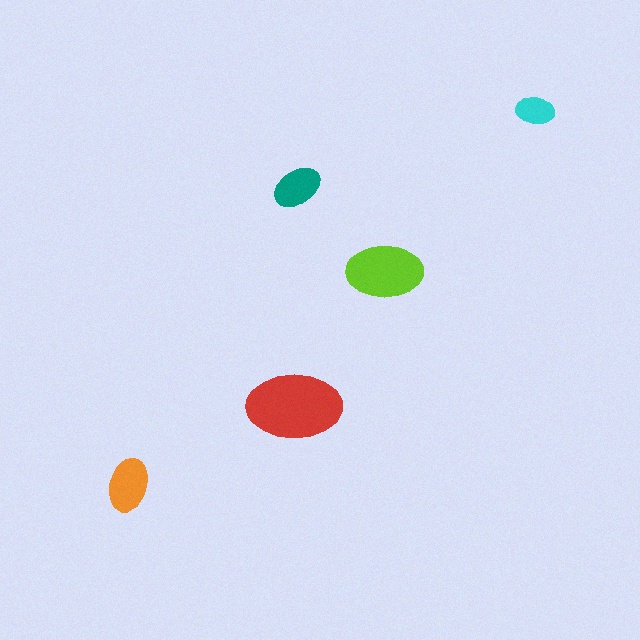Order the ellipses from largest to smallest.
the red one, the lime one, the orange one, the teal one, the cyan one.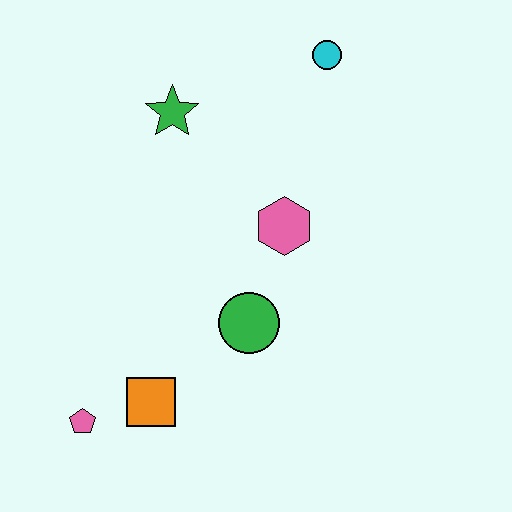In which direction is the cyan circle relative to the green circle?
The cyan circle is above the green circle.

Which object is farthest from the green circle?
The cyan circle is farthest from the green circle.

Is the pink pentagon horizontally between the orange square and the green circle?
No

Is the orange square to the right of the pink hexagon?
No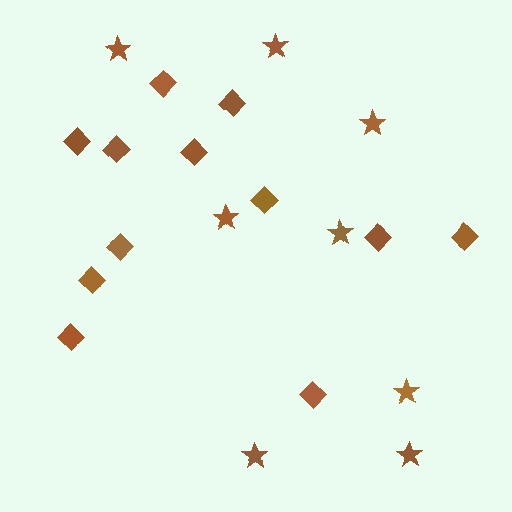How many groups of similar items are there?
There are 2 groups: one group of stars (8) and one group of diamonds (12).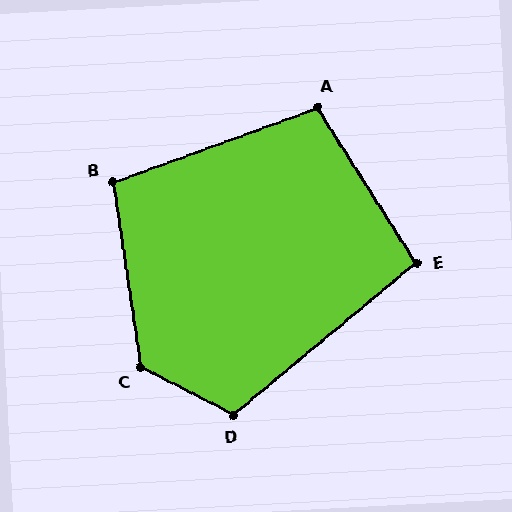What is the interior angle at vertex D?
Approximately 113 degrees (obtuse).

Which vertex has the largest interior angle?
C, at approximately 125 degrees.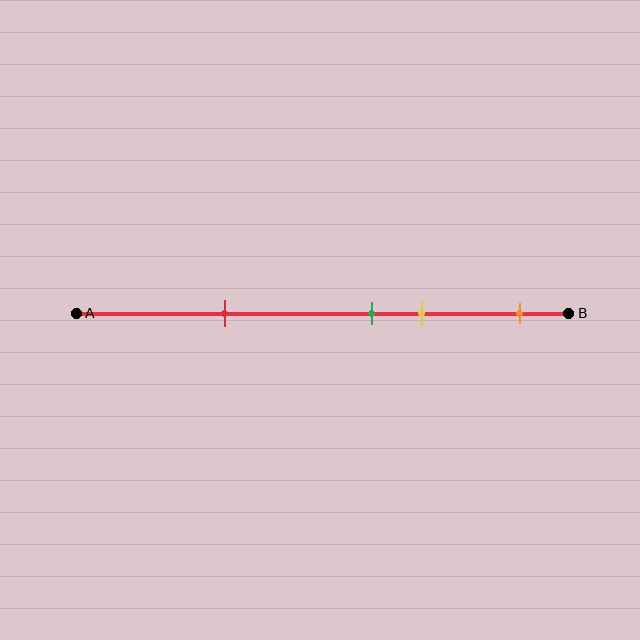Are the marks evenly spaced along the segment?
No, the marks are not evenly spaced.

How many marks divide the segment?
There are 4 marks dividing the segment.